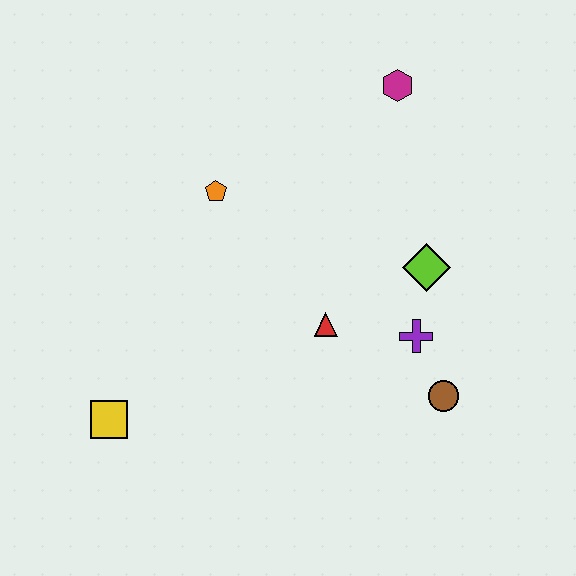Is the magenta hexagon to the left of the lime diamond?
Yes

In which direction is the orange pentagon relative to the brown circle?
The orange pentagon is to the left of the brown circle.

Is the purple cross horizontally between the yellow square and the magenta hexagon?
No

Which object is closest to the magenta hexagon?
The lime diamond is closest to the magenta hexagon.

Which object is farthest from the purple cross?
The yellow square is farthest from the purple cross.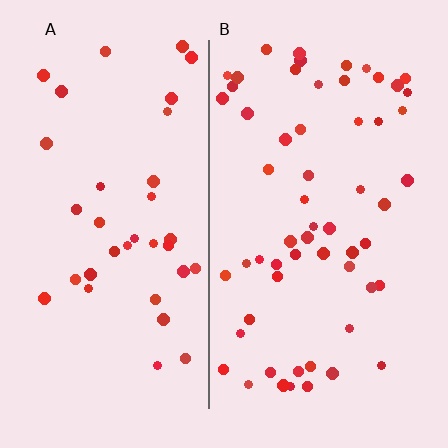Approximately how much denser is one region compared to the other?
Approximately 1.7× — region B over region A.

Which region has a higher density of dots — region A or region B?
B (the right).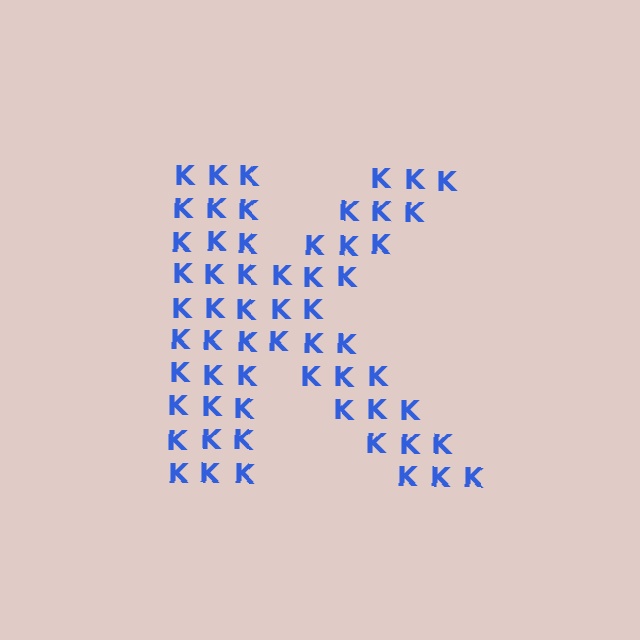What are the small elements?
The small elements are letter K's.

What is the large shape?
The large shape is the letter K.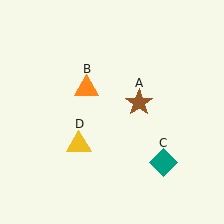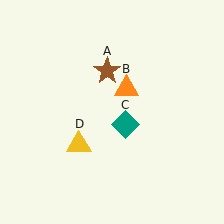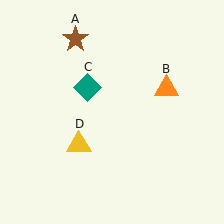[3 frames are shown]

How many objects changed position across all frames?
3 objects changed position: brown star (object A), orange triangle (object B), teal diamond (object C).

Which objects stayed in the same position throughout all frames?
Yellow triangle (object D) remained stationary.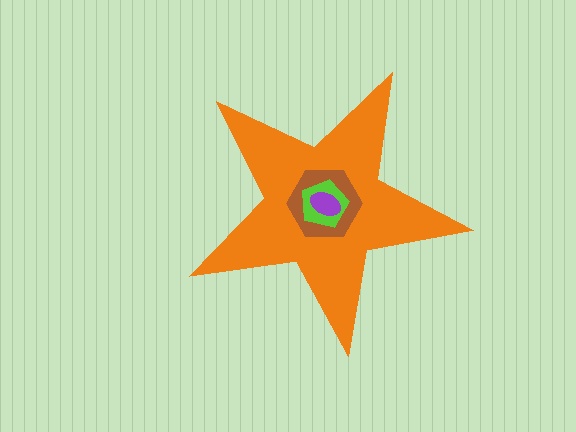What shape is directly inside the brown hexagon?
The lime pentagon.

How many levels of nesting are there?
4.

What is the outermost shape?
The orange star.